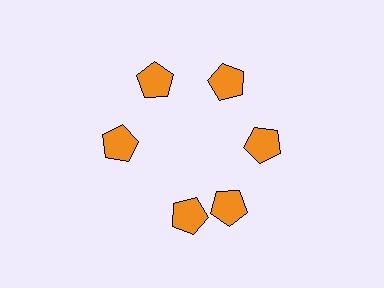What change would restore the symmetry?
The symmetry would be restored by rotating it back into even spacing with its neighbors so that all 6 pentagons sit at equal angles and equal distance from the center.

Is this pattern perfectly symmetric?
No. The 6 orange pentagons are arranged in a ring, but one element near the 7 o'clock position is rotated out of alignment along the ring, breaking the 6-fold rotational symmetry.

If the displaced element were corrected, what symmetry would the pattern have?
It would have 6-fold rotational symmetry — the pattern would map onto itself every 60 degrees.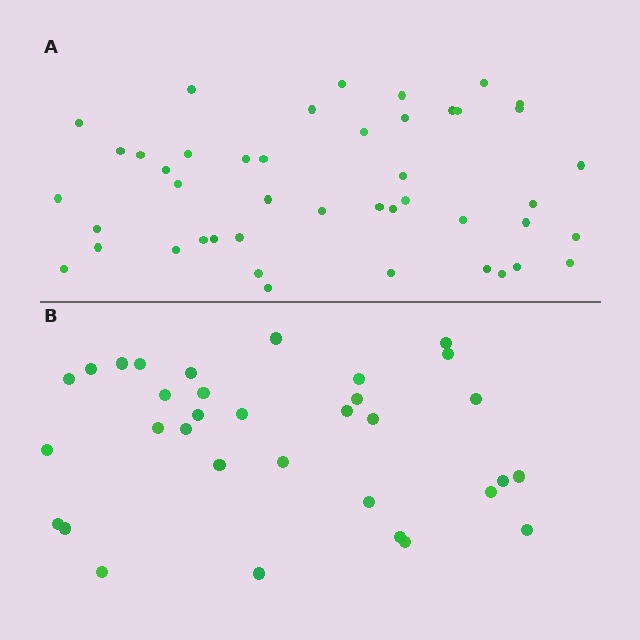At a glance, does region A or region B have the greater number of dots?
Region A (the top region) has more dots.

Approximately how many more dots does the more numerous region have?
Region A has roughly 12 or so more dots than region B.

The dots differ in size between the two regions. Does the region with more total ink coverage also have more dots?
No. Region B has more total ink coverage because its dots are larger, but region A actually contains more individual dots. Total area can be misleading — the number of items is what matters here.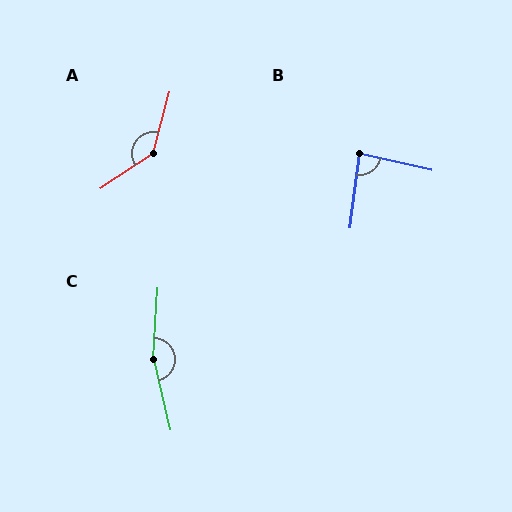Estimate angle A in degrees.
Approximately 138 degrees.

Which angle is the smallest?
B, at approximately 84 degrees.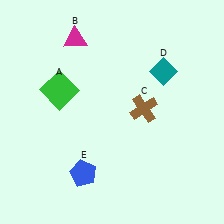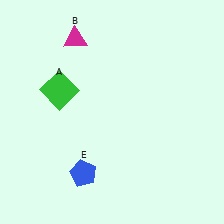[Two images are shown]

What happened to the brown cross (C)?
The brown cross (C) was removed in Image 2. It was in the top-right area of Image 1.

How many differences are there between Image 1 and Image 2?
There are 2 differences between the two images.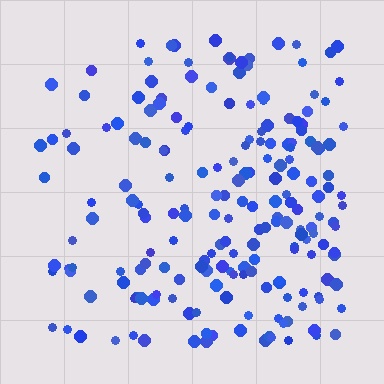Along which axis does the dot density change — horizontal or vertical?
Horizontal.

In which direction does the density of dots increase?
From left to right, with the right side densest.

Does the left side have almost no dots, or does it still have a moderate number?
Still a moderate number, just noticeably fewer than the right.